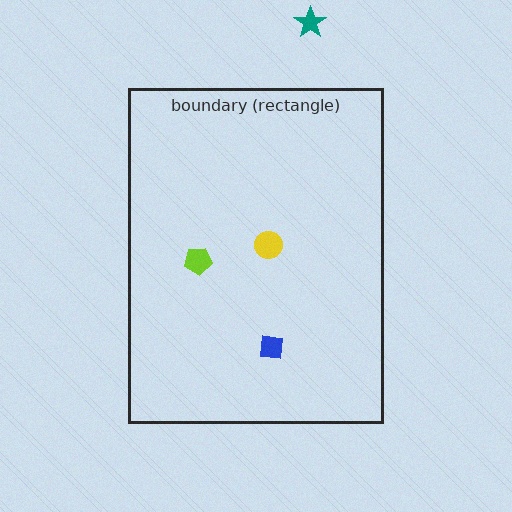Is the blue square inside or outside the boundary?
Inside.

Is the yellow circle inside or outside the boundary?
Inside.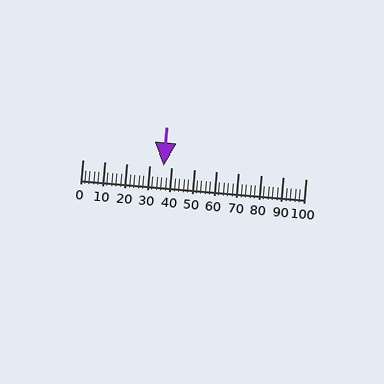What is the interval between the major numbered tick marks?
The major tick marks are spaced 10 units apart.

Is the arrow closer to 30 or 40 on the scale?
The arrow is closer to 40.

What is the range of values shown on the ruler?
The ruler shows values from 0 to 100.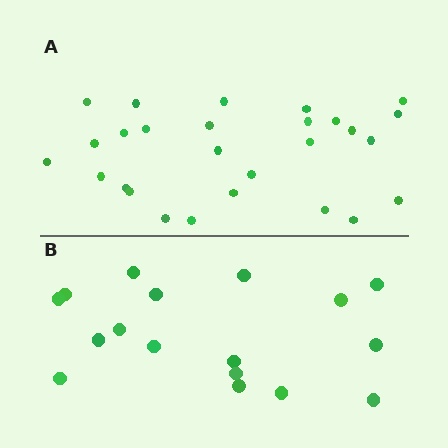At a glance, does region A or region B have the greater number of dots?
Region A (the top region) has more dots.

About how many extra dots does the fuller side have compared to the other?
Region A has roughly 10 or so more dots than region B.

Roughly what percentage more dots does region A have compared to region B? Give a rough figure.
About 60% more.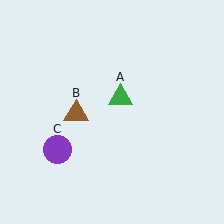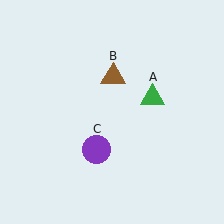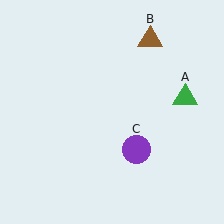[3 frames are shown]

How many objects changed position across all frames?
3 objects changed position: green triangle (object A), brown triangle (object B), purple circle (object C).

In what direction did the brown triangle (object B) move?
The brown triangle (object B) moved up and to the right.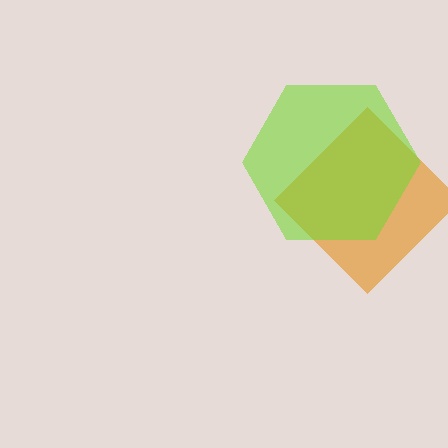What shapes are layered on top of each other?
The layered shapes are: an orange diamond, a lime hexagon.